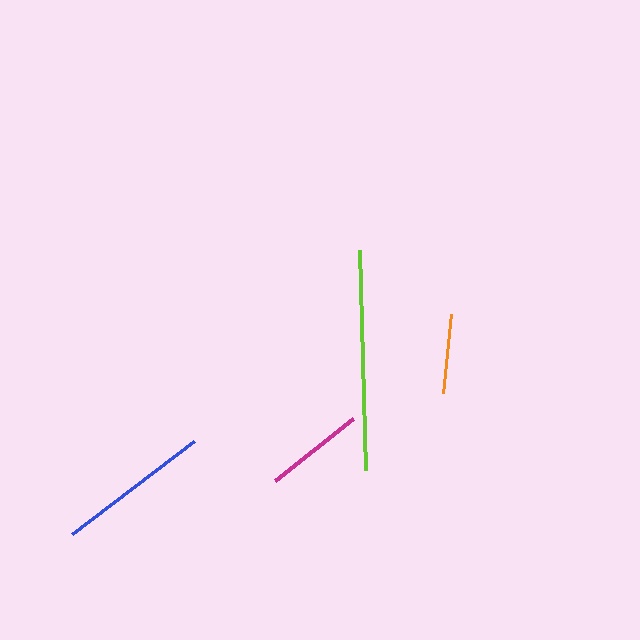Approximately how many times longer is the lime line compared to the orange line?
The lime line is approximately 2.8 times the length of the orange line.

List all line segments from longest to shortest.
From longest to shortest: lime, blue, magenta, orange.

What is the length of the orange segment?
The orange segment is approximately 79 pixels long.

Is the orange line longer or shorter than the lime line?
The lime line is longer than the orange line.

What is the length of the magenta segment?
The magenta segment is approximately 100 pixels long.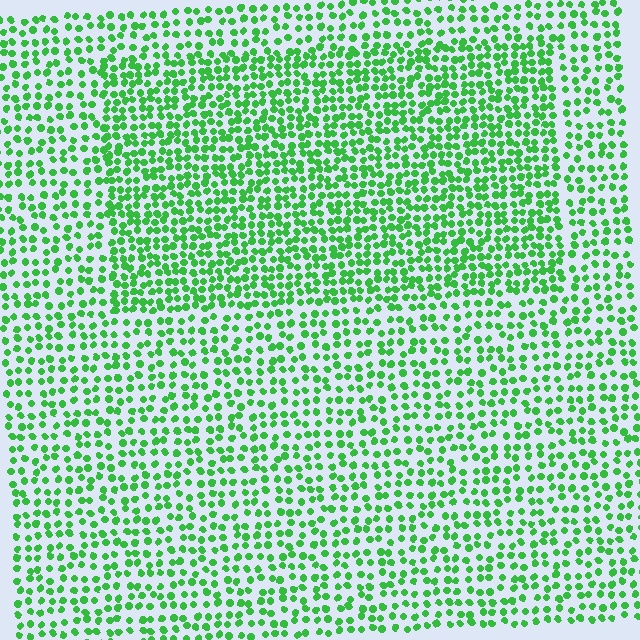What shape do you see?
I see a rectangle.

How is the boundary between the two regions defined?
The boundary is defined by a change in element density (approximately 1.6x ratio). All elements are the same color, size, and shape.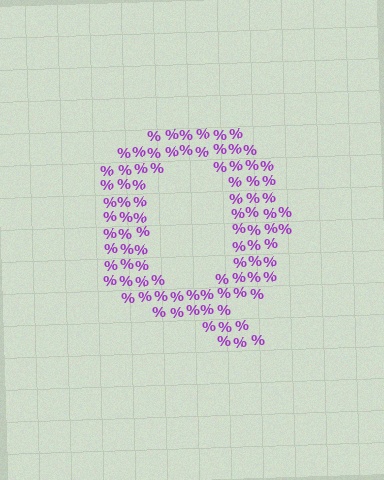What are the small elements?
The small elements are percent signs.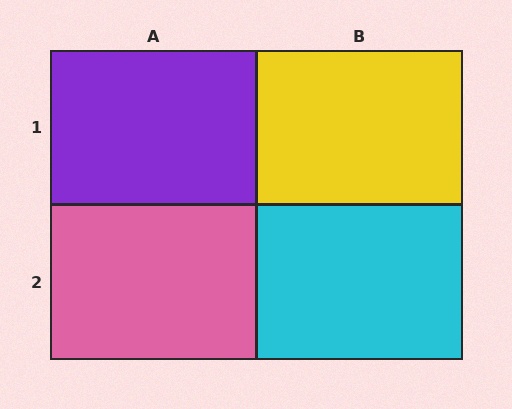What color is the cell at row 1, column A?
Purple.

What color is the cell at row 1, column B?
Yellow.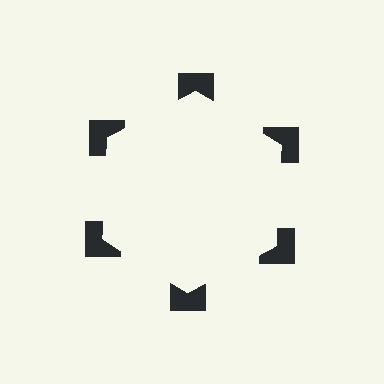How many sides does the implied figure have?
6 sides.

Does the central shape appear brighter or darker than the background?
It typically appears slightly brighter than the background, even though no actual brightness change is drawn.